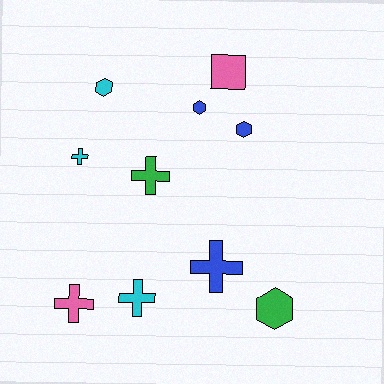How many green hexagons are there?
There is 1 green hexagon.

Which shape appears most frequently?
Cross, with 5 objects.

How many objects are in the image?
There are 10 objects.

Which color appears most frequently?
Blue, with 3 objects.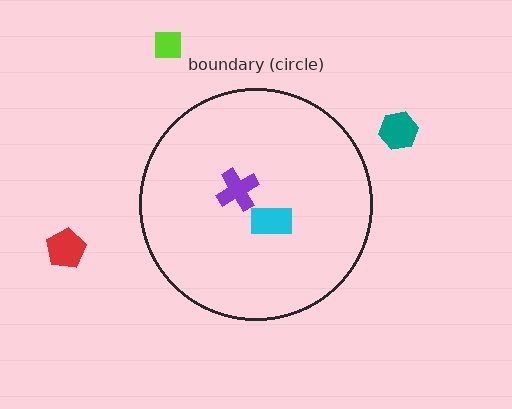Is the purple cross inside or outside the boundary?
Inside.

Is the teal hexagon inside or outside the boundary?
Outside.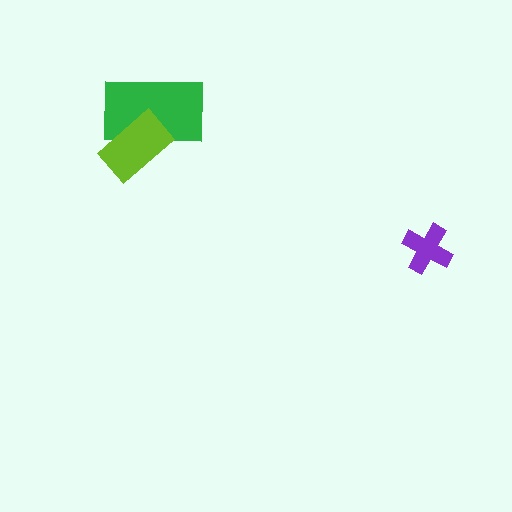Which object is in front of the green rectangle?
The lime rectangle is in front of the green rectangle.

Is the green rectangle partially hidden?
Yes, it is partially covered by another shape.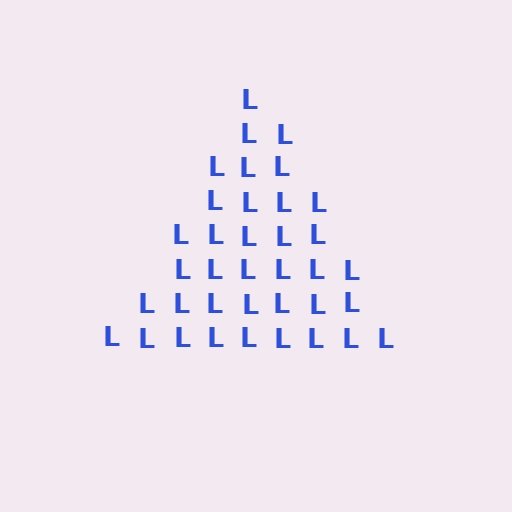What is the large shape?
The large shape is a triangle.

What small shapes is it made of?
It is made of small letter L's.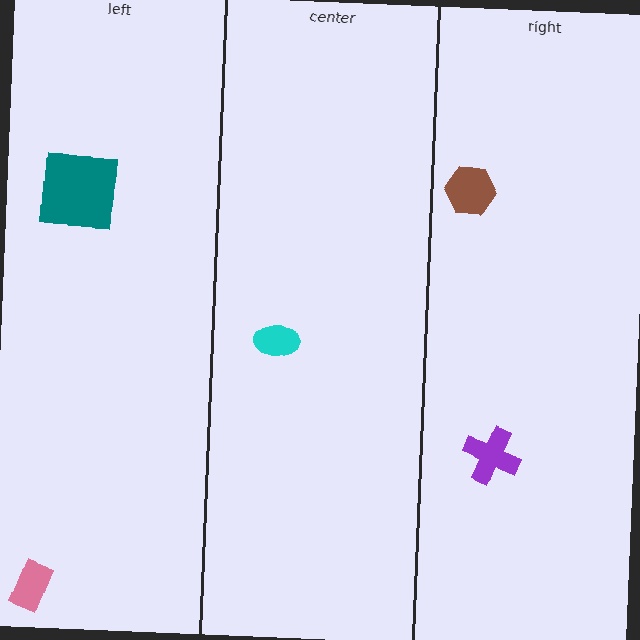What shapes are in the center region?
The cyan ellipse.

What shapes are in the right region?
The brown hexagon, the purple cross.